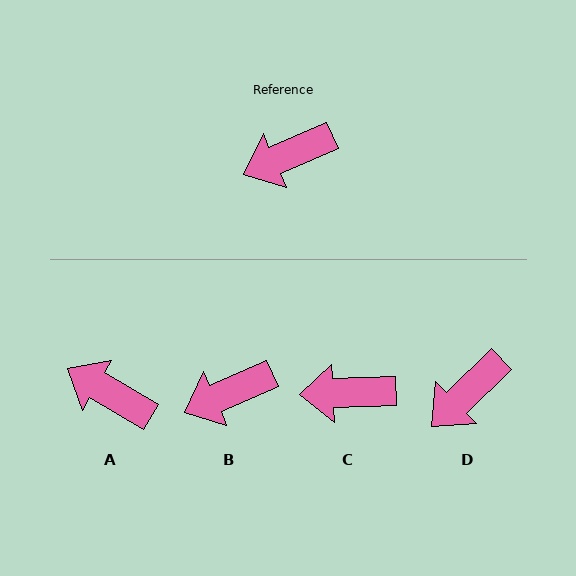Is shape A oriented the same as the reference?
No, it is off by about 54 degrees.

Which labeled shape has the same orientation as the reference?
B.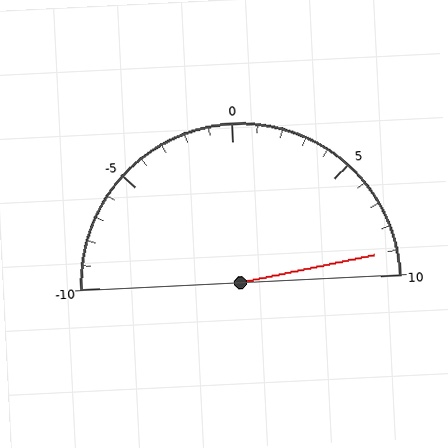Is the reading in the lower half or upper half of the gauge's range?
The reading is in the upper half of the range (-10 to 10).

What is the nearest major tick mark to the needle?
The nearest major tick mark is 10.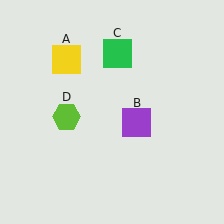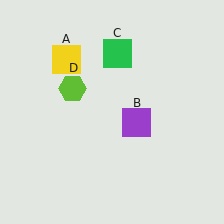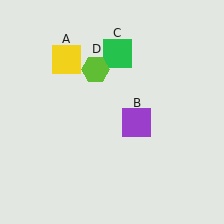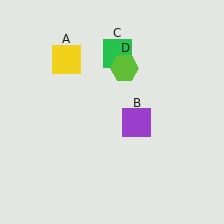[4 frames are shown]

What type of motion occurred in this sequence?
The lime hexagon (object D) rotated clockwise around the center of the scene.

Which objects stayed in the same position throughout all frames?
Yellow square (object A) and purple square (object B) and green square (object C) remained stationary.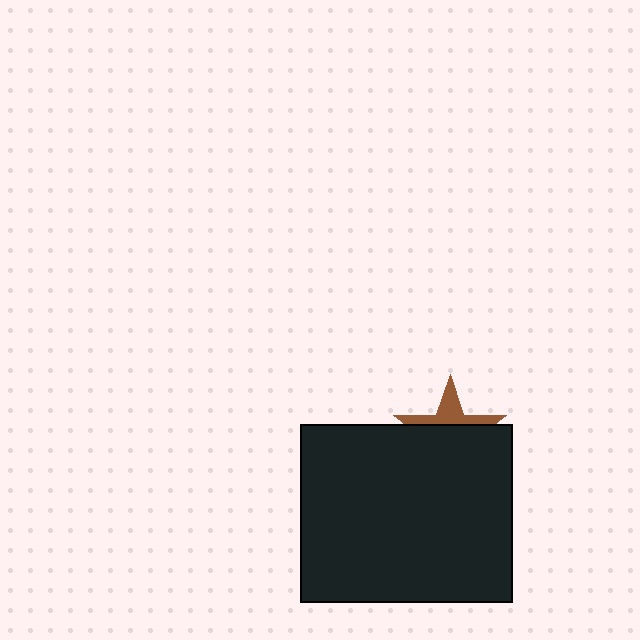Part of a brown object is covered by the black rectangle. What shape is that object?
It is a star.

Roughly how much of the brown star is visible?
A small part of it is visible (roughly 34%).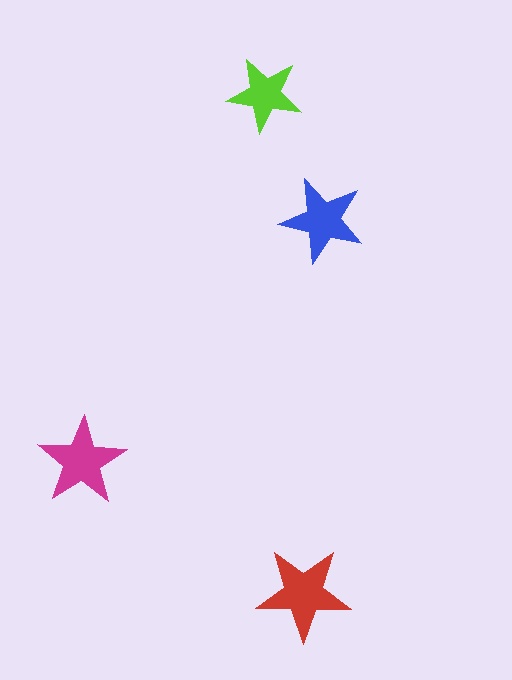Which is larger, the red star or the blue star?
The red one.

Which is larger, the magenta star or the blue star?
The magenta one.